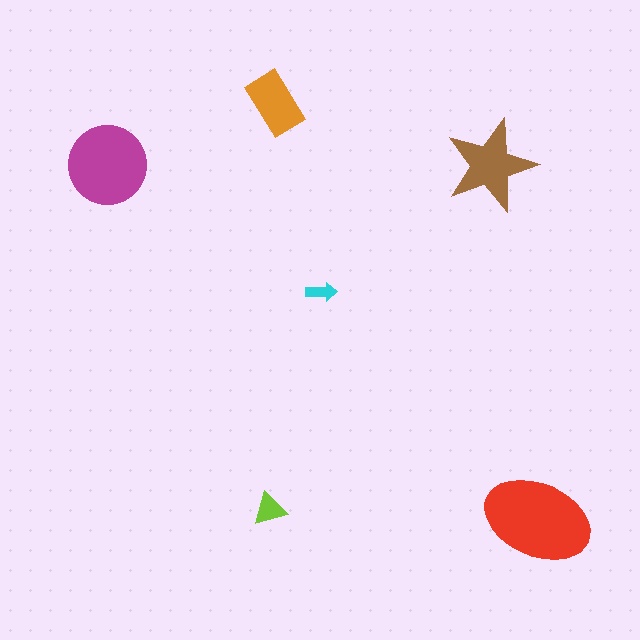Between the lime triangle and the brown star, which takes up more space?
The brown star.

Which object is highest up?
The orange rectangle is topmost.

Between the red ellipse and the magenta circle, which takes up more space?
The red ellipse.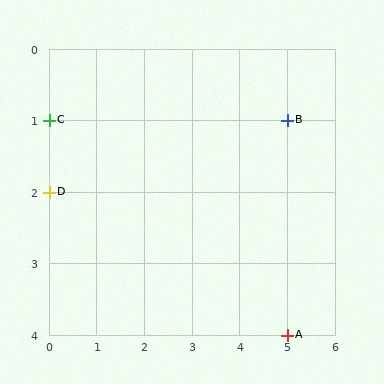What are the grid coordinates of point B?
Point B is at grid coordinates (5, 1).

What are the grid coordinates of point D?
Point D is at grid coordinates (0, 2).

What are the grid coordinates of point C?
Point C is at grid coordinates (0, 1).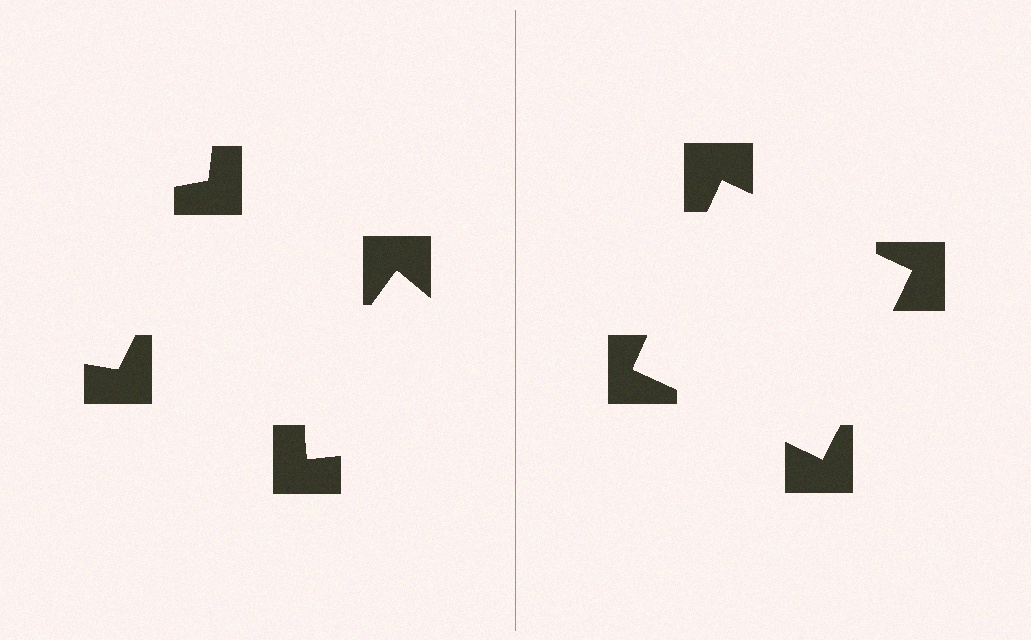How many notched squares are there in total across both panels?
8 — 4 on each side.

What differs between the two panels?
The notched squares are positioned identically on both sides; only the wedge orientations differ. On the right they align to a square; on the left they are misaligned.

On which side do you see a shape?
An illusory square appears on the right side. On the left side the wedge cuts are rotated, so no coherent shape forms.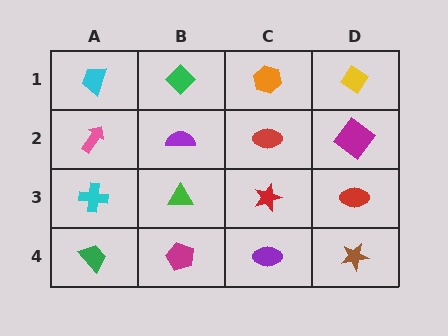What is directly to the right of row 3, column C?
A red ellipse.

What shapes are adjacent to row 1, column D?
A magenta diamond (row 2, column D), an orange hexagon (row 1, column C).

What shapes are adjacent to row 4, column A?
A cyan cross (row 3, column A), a magenta pentagon (row 4, column B).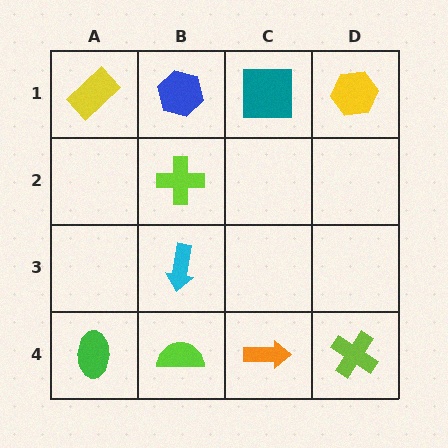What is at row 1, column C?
A teal square.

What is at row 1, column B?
A blue hexagon.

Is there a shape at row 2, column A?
No, that cell is empty.